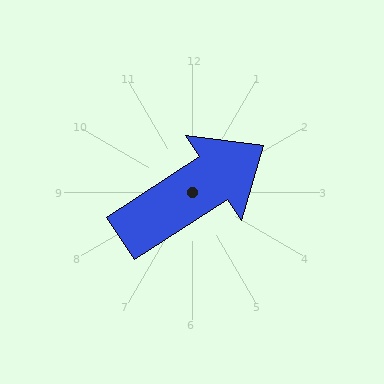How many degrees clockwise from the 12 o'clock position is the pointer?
Approximately 57 degrees.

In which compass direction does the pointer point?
Northeast.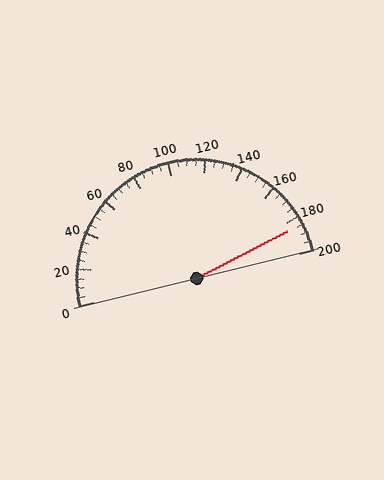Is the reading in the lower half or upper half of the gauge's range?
The reading is in the upper half of the range (0 to 200).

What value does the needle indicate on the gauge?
The needle indicates approximately 185.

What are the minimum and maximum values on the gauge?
The gauge ranges from 0 to 200.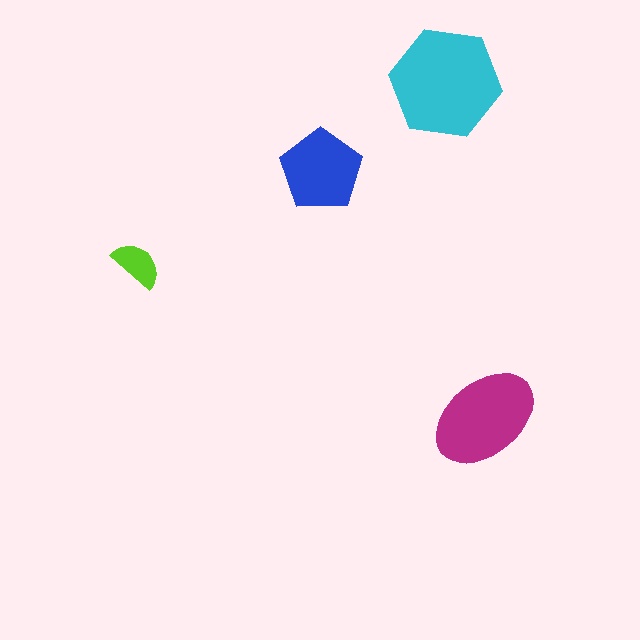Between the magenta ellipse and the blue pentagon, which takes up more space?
The magenta ellipse.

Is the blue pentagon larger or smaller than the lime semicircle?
Larger.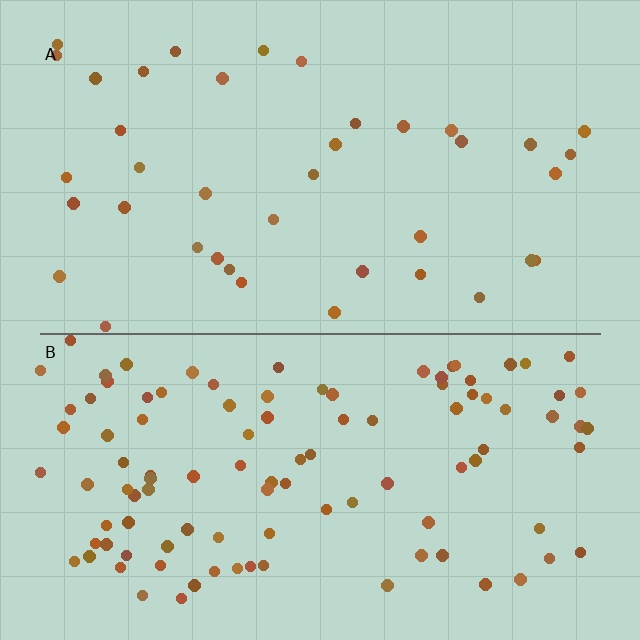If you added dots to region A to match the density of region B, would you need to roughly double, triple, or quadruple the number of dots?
Approximately triple.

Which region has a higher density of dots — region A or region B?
B (the bottom).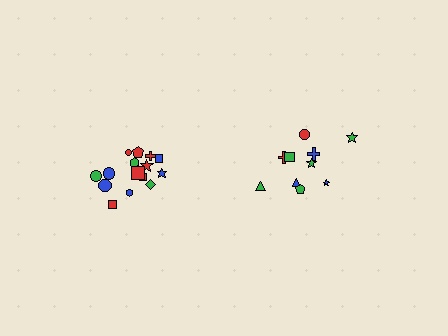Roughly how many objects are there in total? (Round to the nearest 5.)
Roughly 25 objects in total.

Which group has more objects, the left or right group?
The left group.